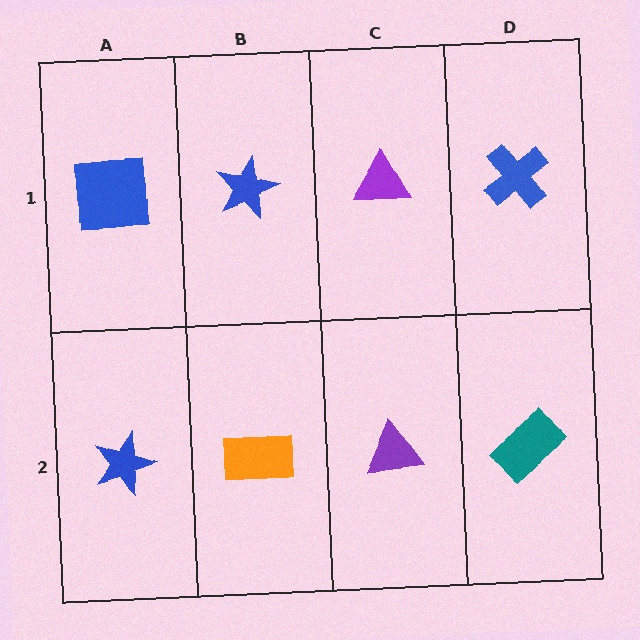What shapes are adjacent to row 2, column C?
A purple triangle (row 1, column C), an orange rectangle (row 2, column B), a teal rectangle (row 2, column D).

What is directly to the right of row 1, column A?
A blue star.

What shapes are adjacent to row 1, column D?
A teal rectangle (row 2, column D), a purple triangle (row 1, column C).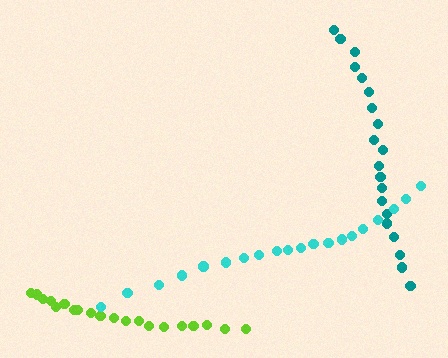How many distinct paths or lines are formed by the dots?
There are 3 distinct paths.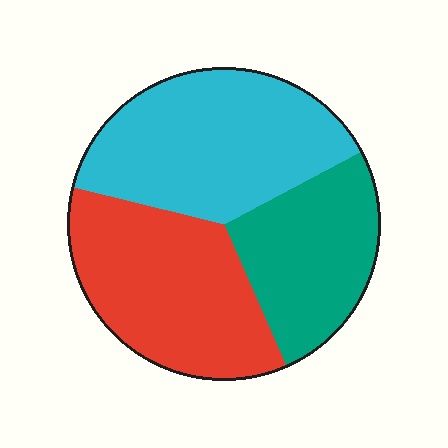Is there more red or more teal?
Red.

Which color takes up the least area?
Teal, at roughly 25%.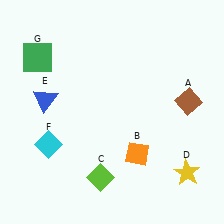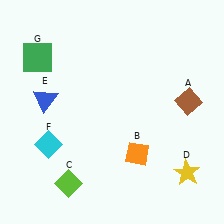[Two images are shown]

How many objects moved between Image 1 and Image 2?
1 object moved between the two images.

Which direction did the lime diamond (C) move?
The lime diamond (C) moved left.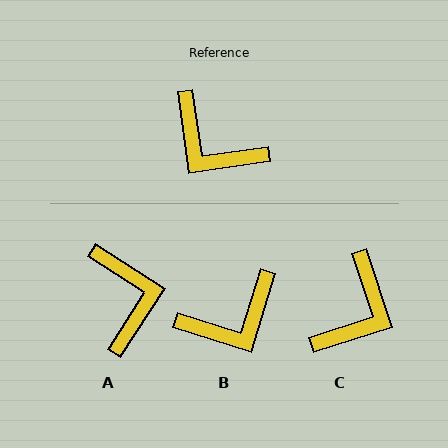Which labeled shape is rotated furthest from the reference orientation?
A, about 139 degrees away.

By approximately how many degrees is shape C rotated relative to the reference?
Approximately 100 degrees counter-clockwise.